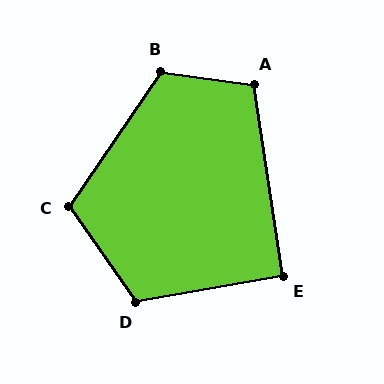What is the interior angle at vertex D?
Approximately 115 degrees (obtuse).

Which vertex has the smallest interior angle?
E, at approximately 91 degrees.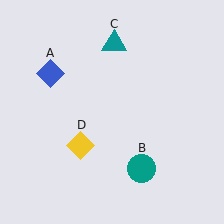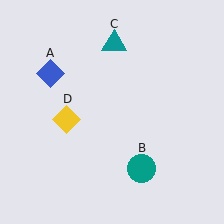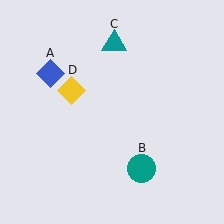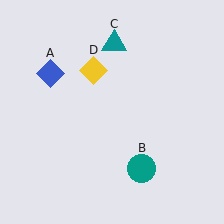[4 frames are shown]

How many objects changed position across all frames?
1 object changed position: yellow diamond (object D).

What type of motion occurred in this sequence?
The yellow diamond (object D) rotated clockwise around the center of the scene.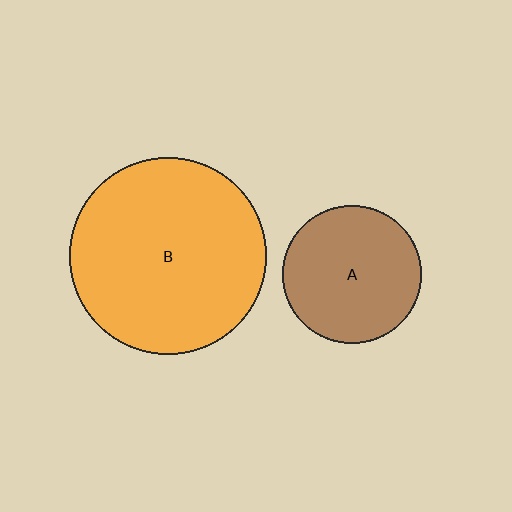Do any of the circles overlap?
No, none of the circles overlap.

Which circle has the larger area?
Circle B (orange).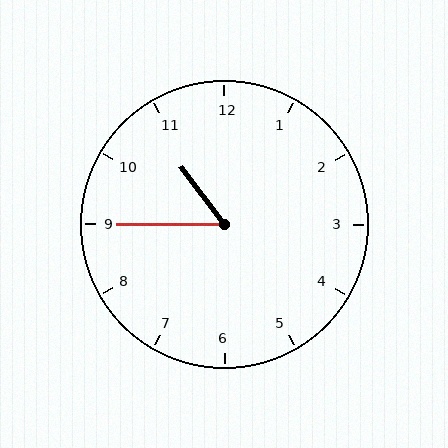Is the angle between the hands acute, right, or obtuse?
It is acute.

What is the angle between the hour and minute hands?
Approximately 52 degrees.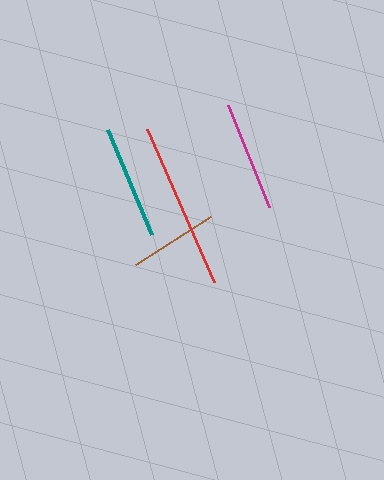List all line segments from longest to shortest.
From longest to shortest: red, teal, magenta, brown.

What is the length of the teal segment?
The teal segment is approximately 114 pixels long.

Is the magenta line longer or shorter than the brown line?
The magenta line is longer than the brown line.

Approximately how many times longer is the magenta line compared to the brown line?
The magenta line is approximately 1.2 times the length of the brown line.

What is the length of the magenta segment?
The magenta segment is approximately 110 pixels long.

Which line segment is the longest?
The red line is the longest at approximately 168 pixels.